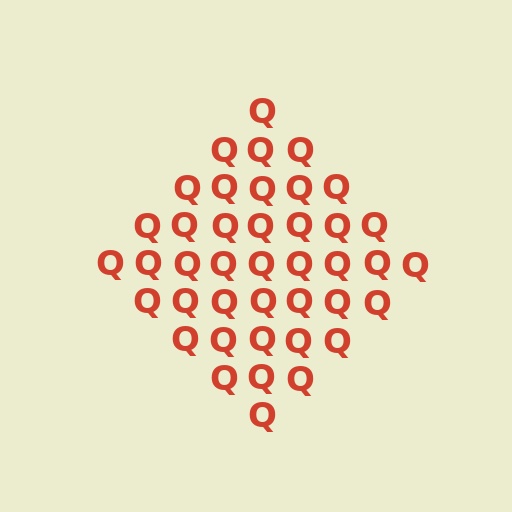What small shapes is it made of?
It is made of small letter Q's.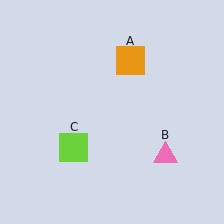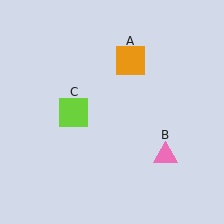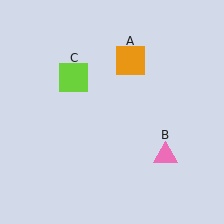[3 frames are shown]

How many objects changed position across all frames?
1 object changed position: lime square (object C).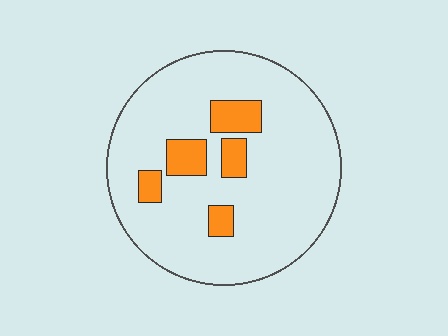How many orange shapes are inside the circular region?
5.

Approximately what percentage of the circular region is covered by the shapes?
Approximately 15%.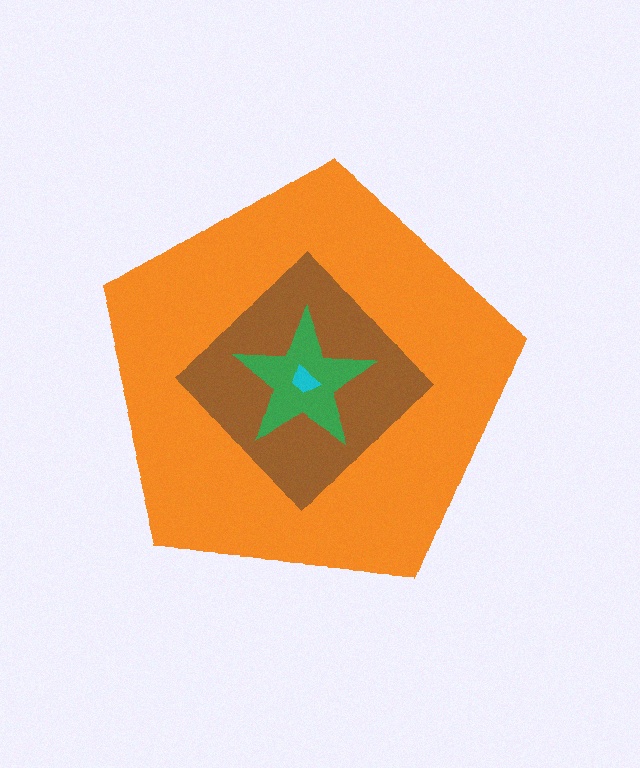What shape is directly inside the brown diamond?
The green star.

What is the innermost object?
The cyan trapezoid.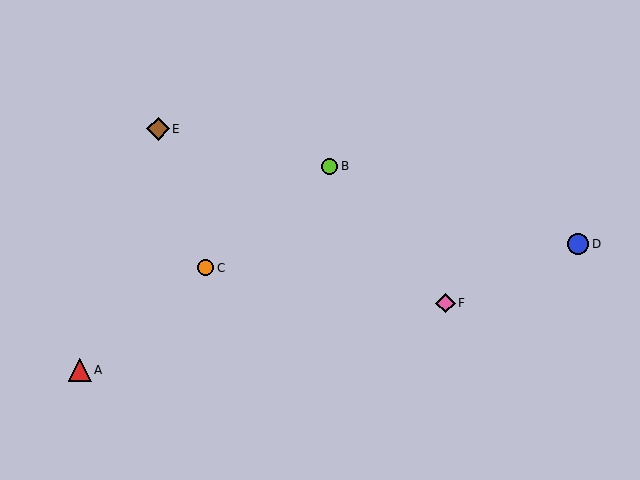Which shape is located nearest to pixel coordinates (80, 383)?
The red triangle (labeled A) at (80, 370) is nearest to that location.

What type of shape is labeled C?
Shape C is an orange circle.